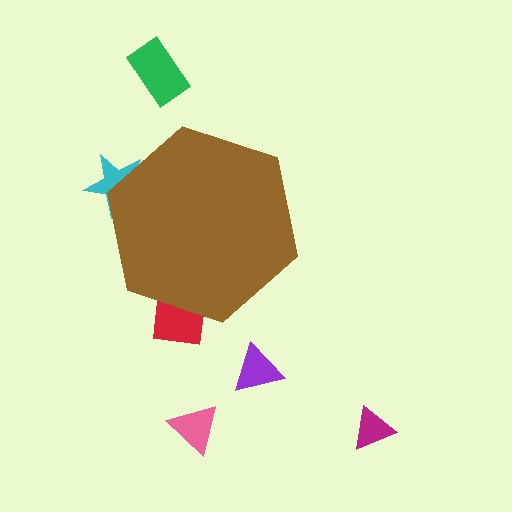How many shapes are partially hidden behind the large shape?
2 shapes are partially hidden.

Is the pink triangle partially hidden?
No, the pink triangle is fully visible.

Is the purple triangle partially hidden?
No, the purple triangle is fully visible.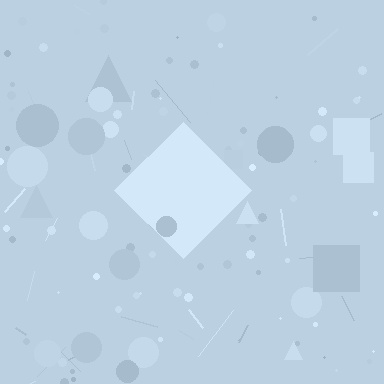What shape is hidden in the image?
A diamond is hidden in the image.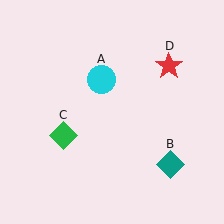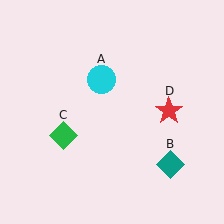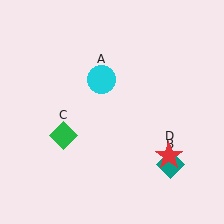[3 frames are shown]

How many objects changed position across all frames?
1 object changed position: red star (object D).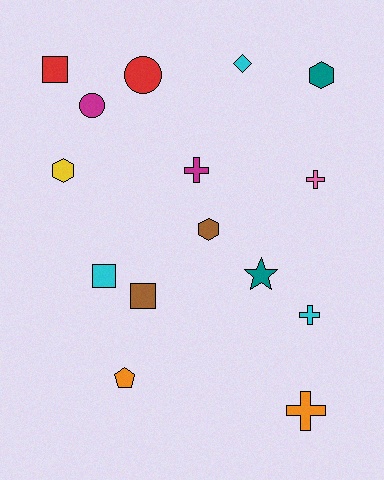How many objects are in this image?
There are 15 objects.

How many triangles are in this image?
There are no triangles.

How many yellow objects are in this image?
There is 1 yellow object.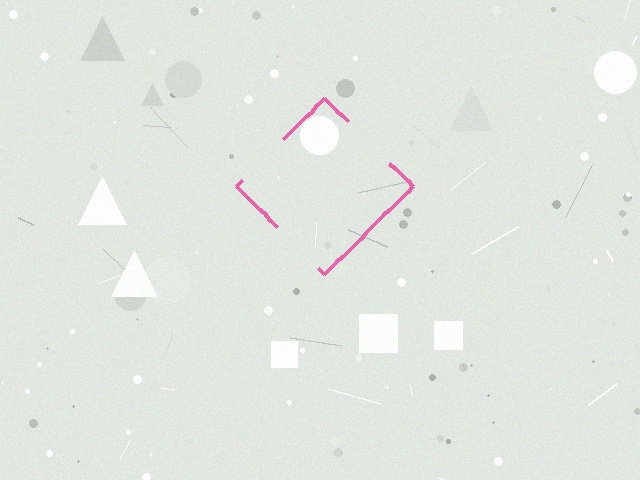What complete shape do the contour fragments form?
The contour fragments form a diamond.